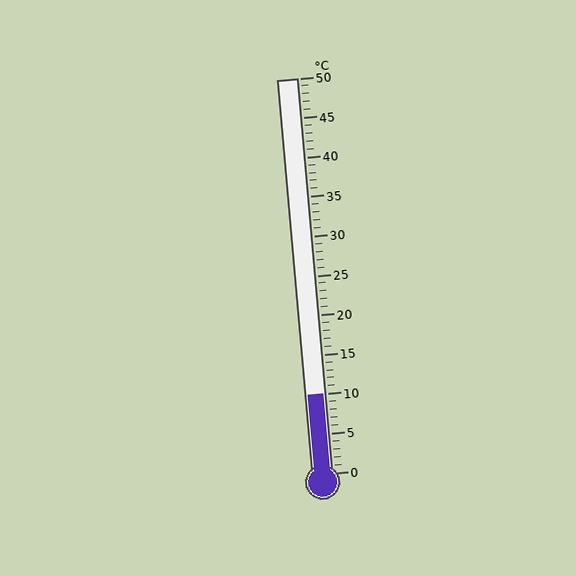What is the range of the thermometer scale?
The thermometer scale ranges from 0°C to 50°C.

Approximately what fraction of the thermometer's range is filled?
The thermometer is filled to approximately 20% of its range.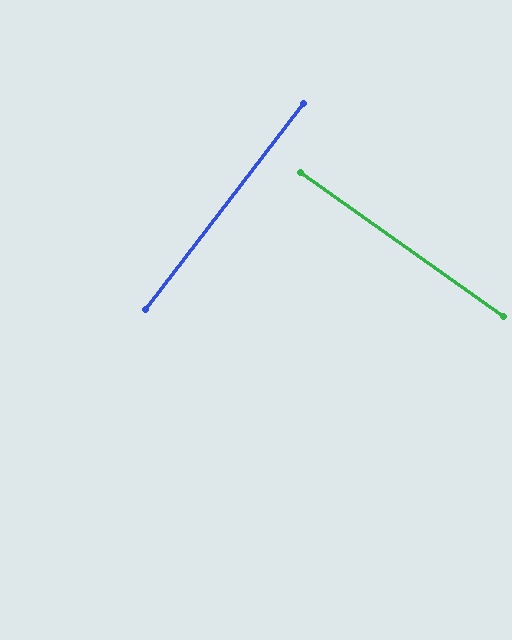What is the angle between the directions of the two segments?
Approximately 88 degrees.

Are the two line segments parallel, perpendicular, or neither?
Perpendicular — they meet at approximately 88°.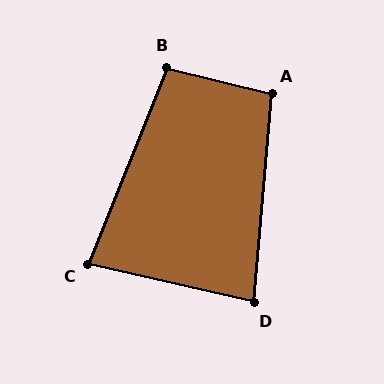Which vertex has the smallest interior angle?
C, at approximately 81 degrees.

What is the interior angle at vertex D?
Approximately 82 degrees (acute).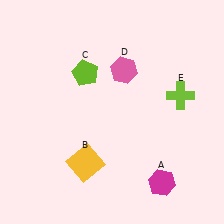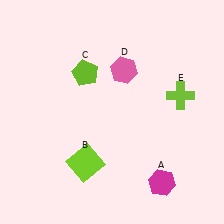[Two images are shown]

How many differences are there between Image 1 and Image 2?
There is 1 difference between the two images.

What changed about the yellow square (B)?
In Image 1, B is yellow. In Image 2, it changed to lime.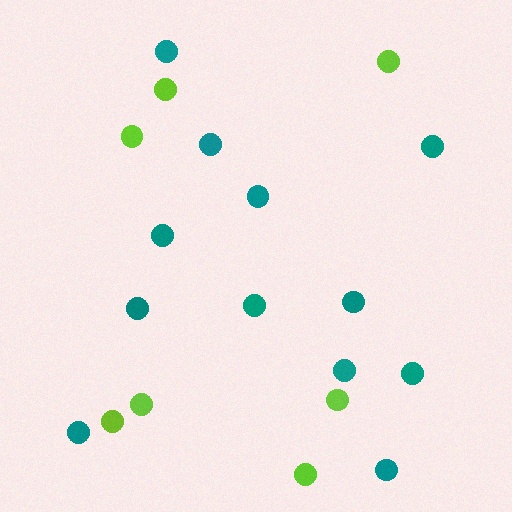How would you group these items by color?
There are 2 groups: one group of teal circles (12) and one group of lime circles (7).